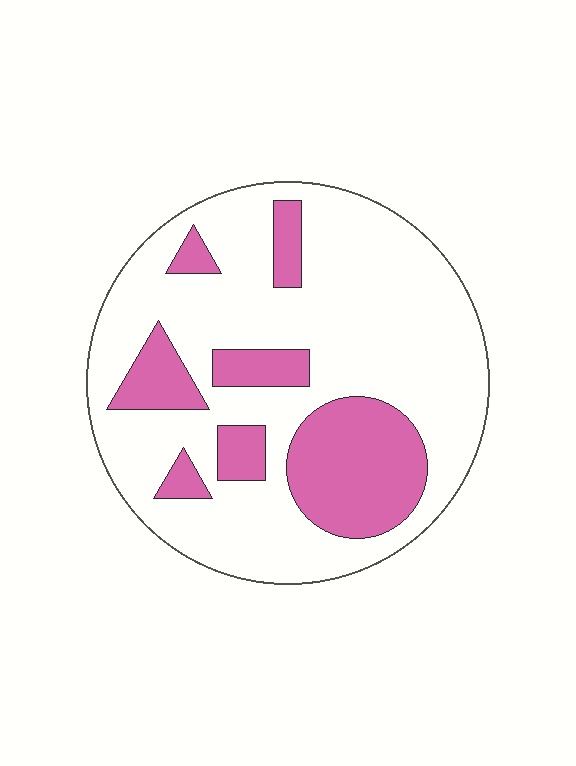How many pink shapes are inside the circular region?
7.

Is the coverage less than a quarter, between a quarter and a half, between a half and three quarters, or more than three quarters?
Between a quarter and a half.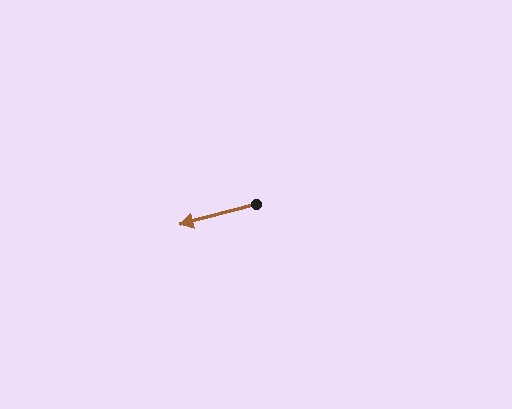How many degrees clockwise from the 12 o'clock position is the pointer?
Approximately 255 degrees.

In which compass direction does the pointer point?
West.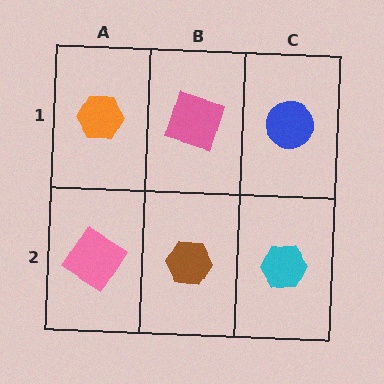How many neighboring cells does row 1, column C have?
2.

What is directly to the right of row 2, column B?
A cyan hexagon.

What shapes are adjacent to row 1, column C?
A cyan hexagon (row 2, column C), a pink square (row 1, column B).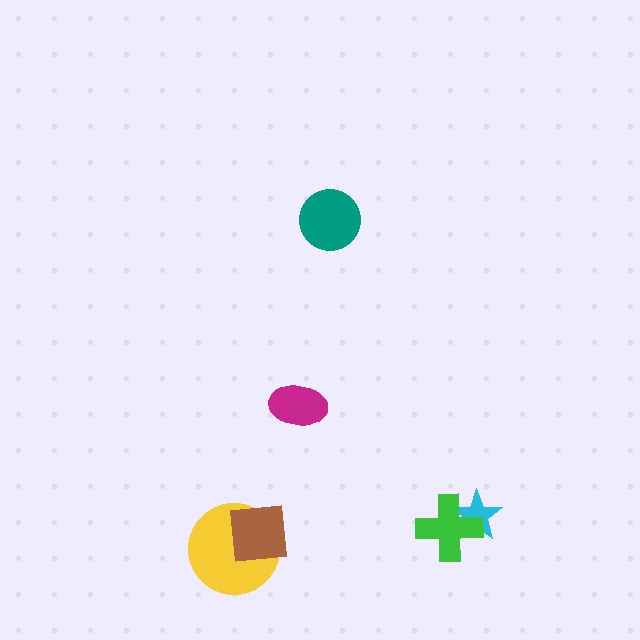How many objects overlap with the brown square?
1 object overlaps with the brown square.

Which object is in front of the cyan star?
The green cross is in front of the cyan star.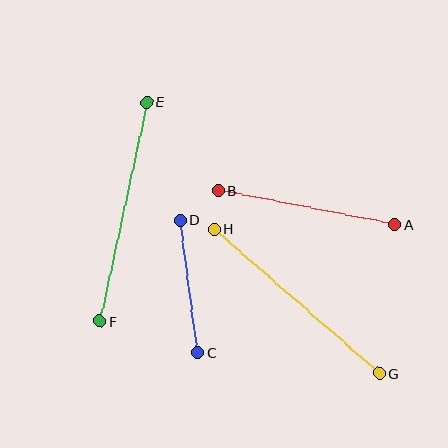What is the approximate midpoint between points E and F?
The midpoint is at approximately (123, 212) pixels.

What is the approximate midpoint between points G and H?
The midpoint is at approximately (296, 301) pixels.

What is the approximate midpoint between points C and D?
The midpoint is at approximately (189, 286) pixels.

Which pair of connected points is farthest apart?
Points E and F are farthest apart.